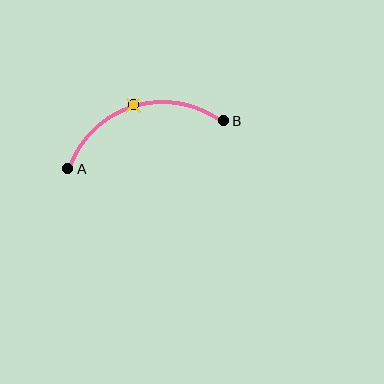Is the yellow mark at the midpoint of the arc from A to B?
Yes. The yellow mark lies on the arc at equal arc-length from both A and B — it is the arc midpoint.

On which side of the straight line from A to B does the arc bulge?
The arc bulges above the straight line connecting A and B.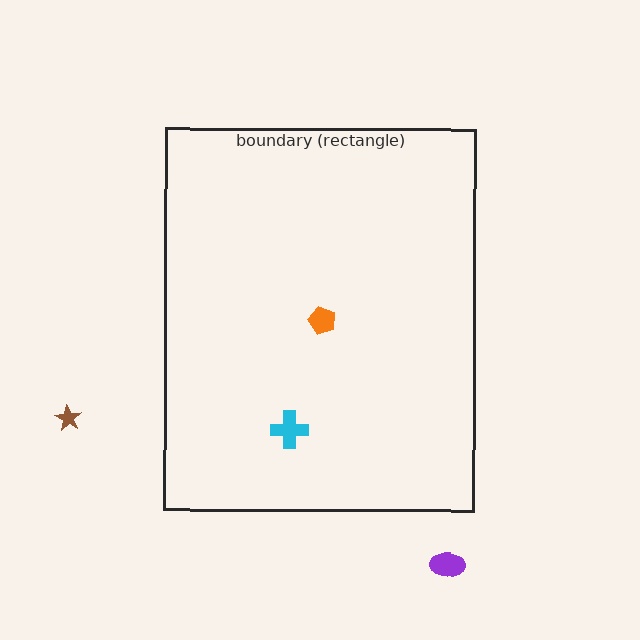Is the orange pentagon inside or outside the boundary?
Inside.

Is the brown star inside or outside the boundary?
Outside.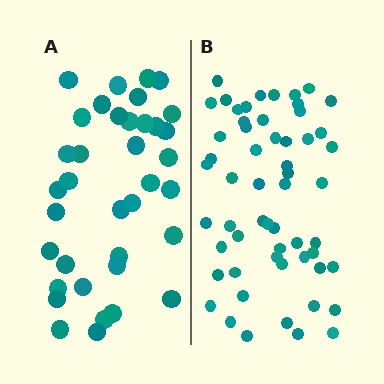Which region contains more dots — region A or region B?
Region B (the right region) has more dots.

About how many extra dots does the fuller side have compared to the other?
Region B has approximately 20 more dots than region A.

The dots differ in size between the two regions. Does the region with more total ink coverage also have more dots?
No. Region A has more total ink coverage because its dots are larger, but region B actually contains more individual dots. Total area can be misleading — the number of items is what matters here.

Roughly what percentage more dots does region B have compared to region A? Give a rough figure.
About 55% more.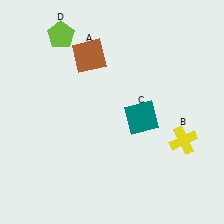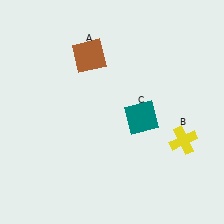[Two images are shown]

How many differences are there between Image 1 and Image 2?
There is 1 difference between the two images.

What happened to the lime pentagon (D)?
The lime pentagon (D) was removed in Image 2. It was in the top-left area of Image 1.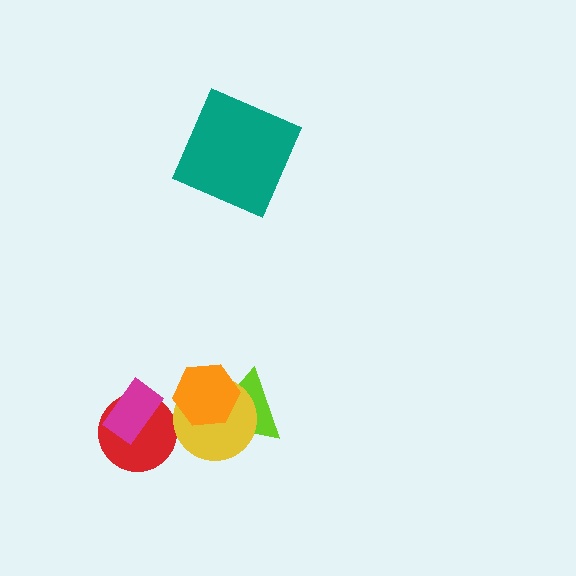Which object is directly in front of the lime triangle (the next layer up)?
The yellow circle is directly in front of the lime triangle.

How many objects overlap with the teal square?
0 objects overlap with the teal square.